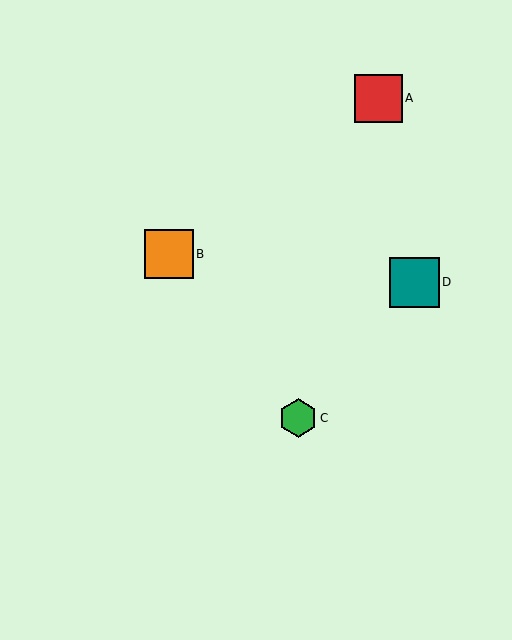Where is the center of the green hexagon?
The center of the green hexagon is at (298, 418).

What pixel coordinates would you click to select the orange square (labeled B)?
Click at (169, 254) to select the orange square B.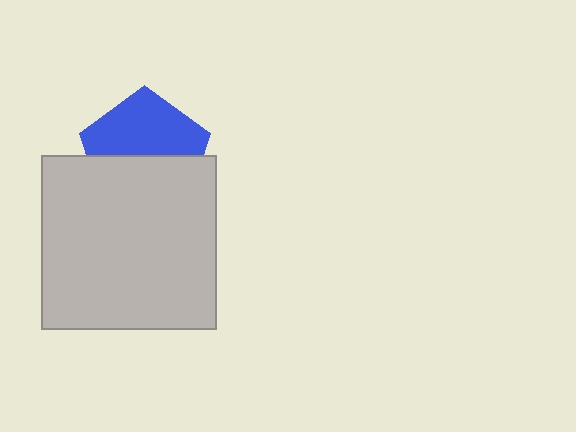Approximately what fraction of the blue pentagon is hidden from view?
Roughly 48% of the blue pentagon is hidden behind the light gray square.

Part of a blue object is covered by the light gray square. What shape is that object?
It is a pentagon.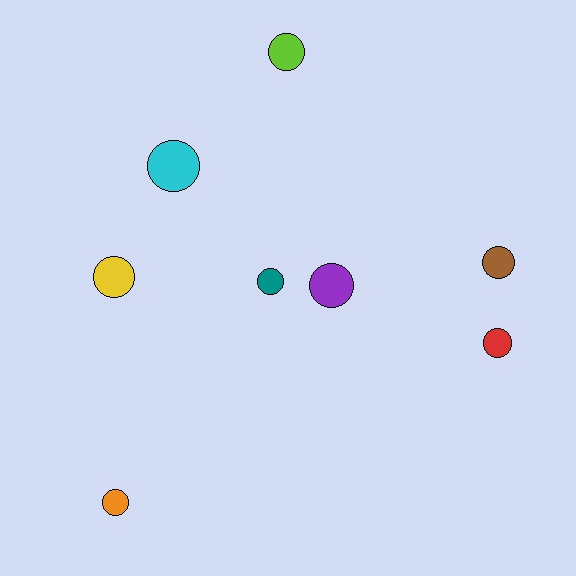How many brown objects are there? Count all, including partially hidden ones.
There is 1 brown object.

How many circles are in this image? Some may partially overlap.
There are 8 circles.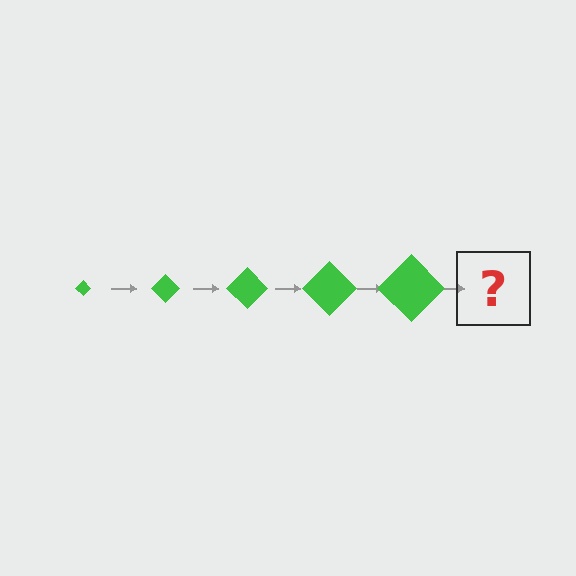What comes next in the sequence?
The next element should be a green diamond, larger than the previous one.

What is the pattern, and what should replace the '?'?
The pattern is that the diamond gets progressively larger each step. The '?' should be a green diamond, larger than the previous one.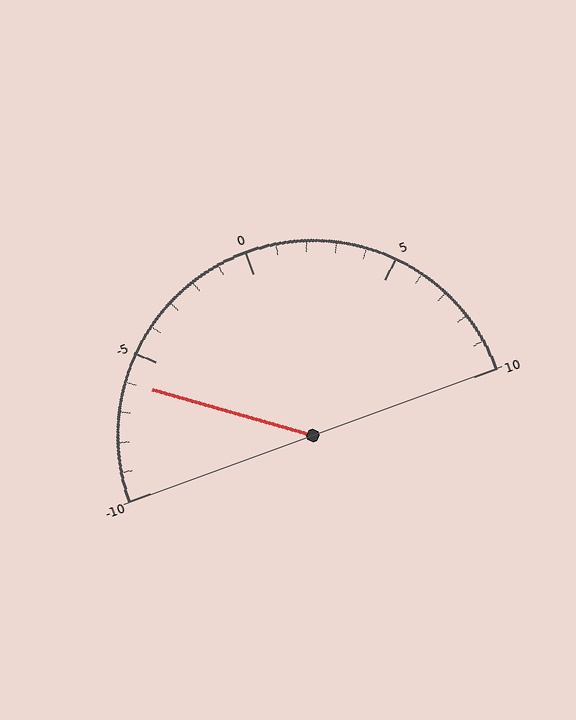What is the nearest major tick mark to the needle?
The nearest major tick mark is -5.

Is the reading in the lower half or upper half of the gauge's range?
The reading is in the lower half of the range (-10 to 10).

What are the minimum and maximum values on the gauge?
The gauge ranges from -10 to 10.